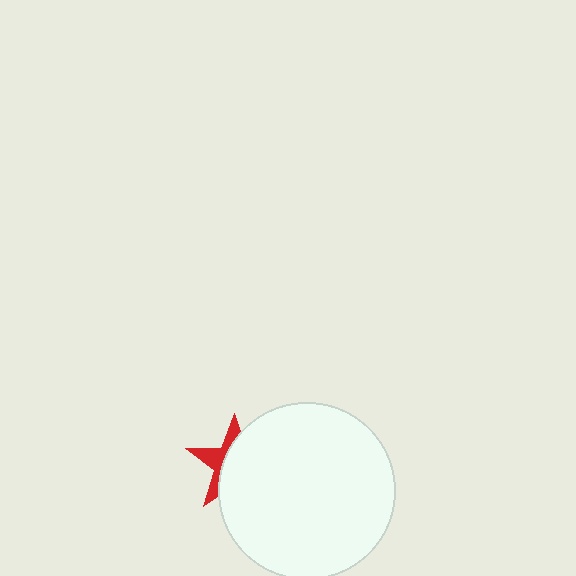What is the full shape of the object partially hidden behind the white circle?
The partially hidden object is a red star.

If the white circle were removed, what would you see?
You would see the complete red star.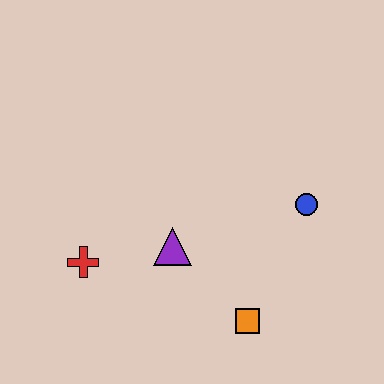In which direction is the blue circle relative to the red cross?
The blue circle is to the right of the red cross.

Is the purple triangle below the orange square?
No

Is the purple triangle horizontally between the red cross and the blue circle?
Yes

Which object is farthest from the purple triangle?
The blue circle is farthest from the purple triangle.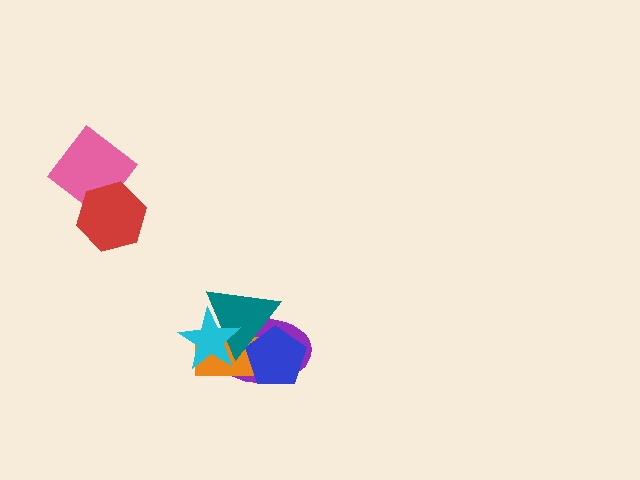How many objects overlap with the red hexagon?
1 object overlaps with the red hexagon.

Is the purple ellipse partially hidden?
Yes, it is partially covered by another shape.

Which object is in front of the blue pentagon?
The teal triangle is in front of the blue pentagon.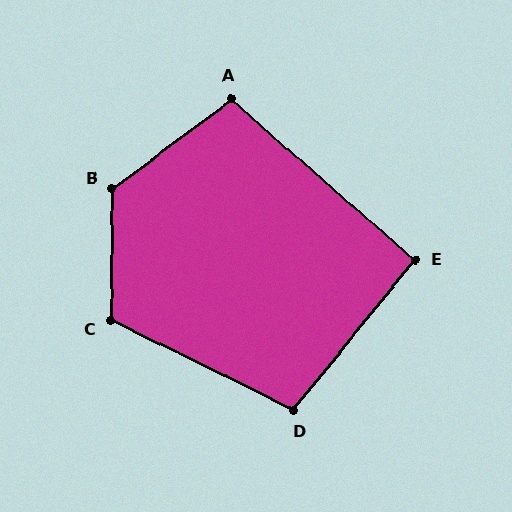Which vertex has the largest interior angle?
B, at approximately 128 degrees.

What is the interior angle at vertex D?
Approximately 103 degrees (obtuse).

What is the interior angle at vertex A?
Approximately 102 degrees (obtuse).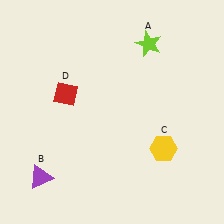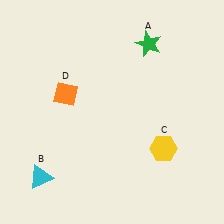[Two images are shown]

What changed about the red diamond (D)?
In Image 1, D is red. In Image 2, it changed to orange.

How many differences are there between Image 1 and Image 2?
There are 3 differences between the two images.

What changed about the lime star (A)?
In Image 1, A is lime. In Image 2, it changed to green.